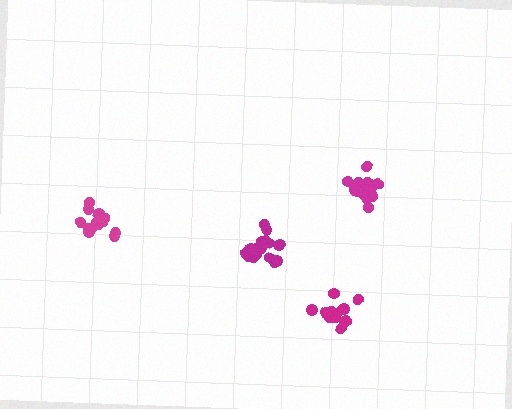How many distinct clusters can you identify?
There are 4 distinct clusters.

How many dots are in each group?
Group 1: 16 dots, Group 2: 15 dots, Group 3: 18 dots, Group 4: 15 dots (64 total).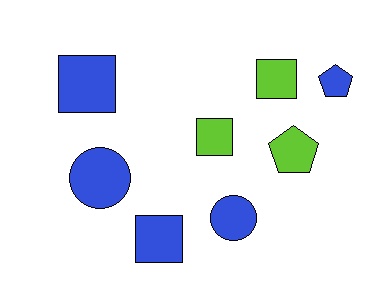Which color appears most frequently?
Blue, with 5 objects.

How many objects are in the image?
There are 8 objects.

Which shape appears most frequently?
Square, with 4 objects.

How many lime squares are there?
There are 2 lime squares.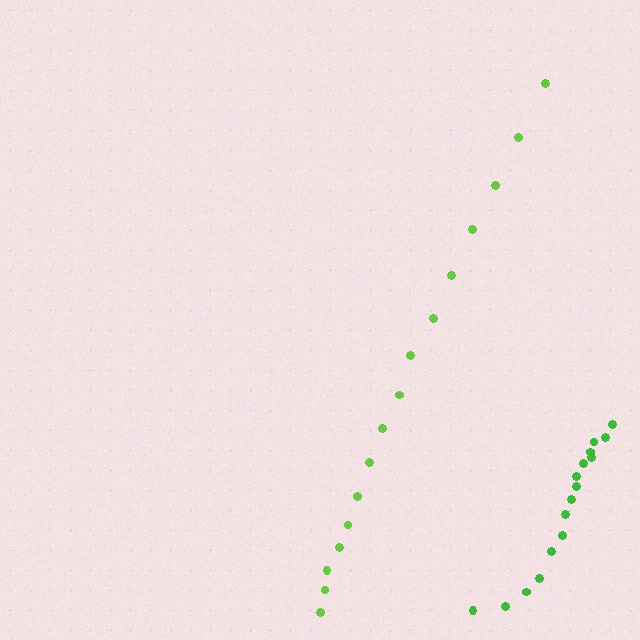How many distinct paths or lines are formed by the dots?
There are 2 distinct paths.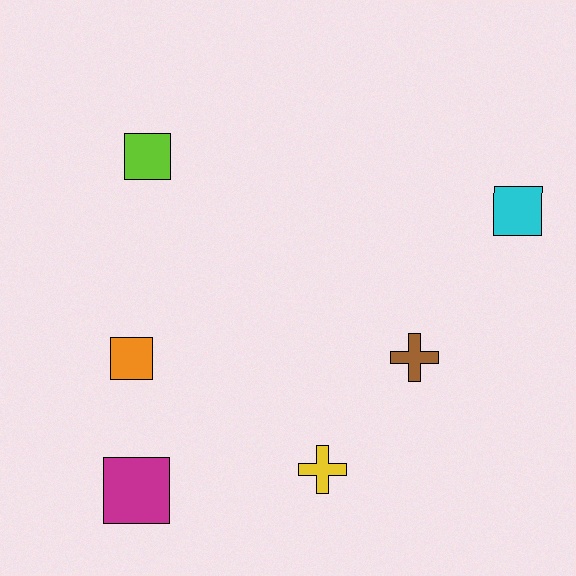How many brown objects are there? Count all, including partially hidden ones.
There is 1 brown object.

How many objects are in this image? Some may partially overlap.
There are 6 objects.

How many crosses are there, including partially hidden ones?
There are 2 crosses.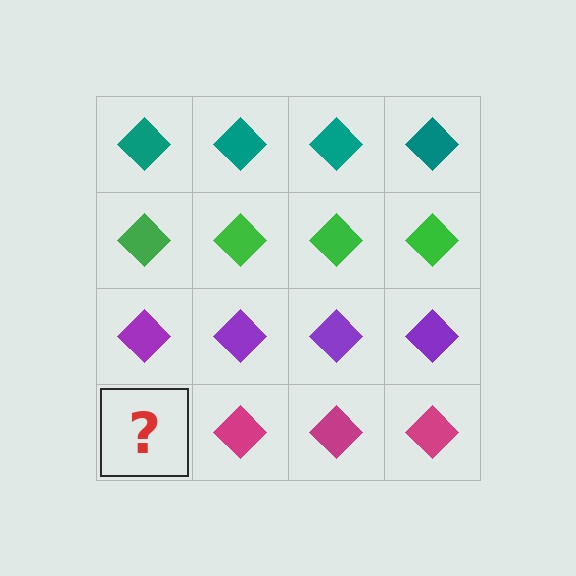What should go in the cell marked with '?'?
The missing cell should contain a magenta diamond.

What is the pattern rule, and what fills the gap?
The rule is that each row has a consistent color. The gap should be filled with a magenta diamond.